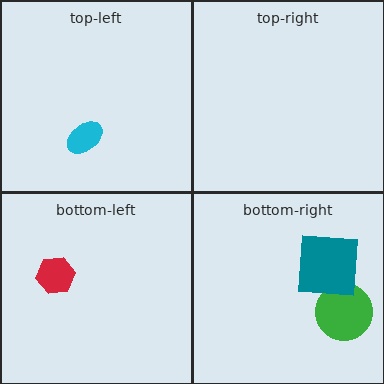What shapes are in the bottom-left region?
The red hexagon.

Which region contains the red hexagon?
The bottom-left region.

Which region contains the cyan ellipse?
The top-left region.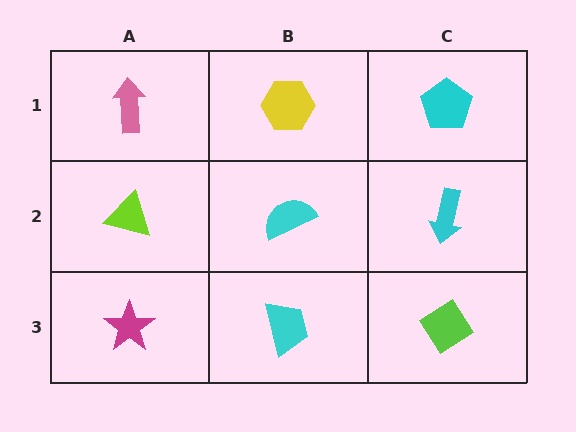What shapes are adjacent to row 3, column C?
A cyan arrow (row 2, column C), a cyan trapezoid (row 3, column B).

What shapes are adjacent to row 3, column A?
A lime triangle (row 2, column A), a cyan trapezoid (row 3, column B).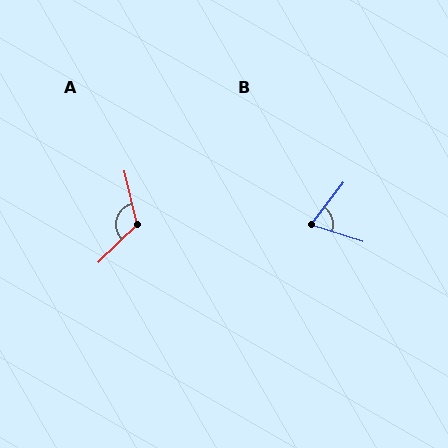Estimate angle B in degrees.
Approximately 70 degrees.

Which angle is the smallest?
B, at approximately 70 degrees.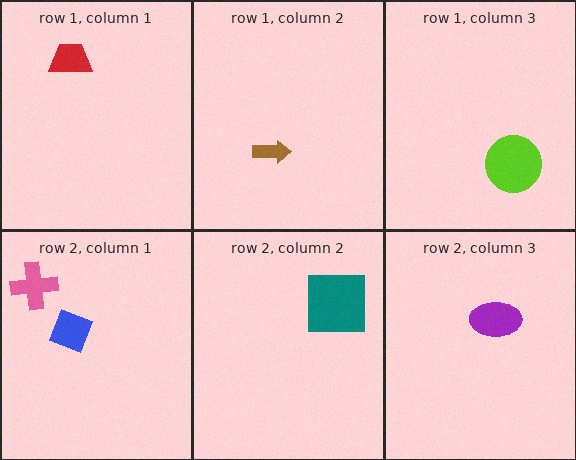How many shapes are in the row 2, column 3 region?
1.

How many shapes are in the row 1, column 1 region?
1.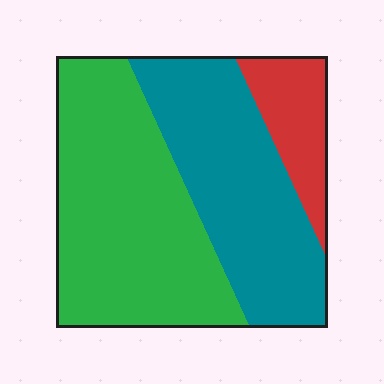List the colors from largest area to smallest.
From largest to smallest: green, teal, red.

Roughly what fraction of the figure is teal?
Teal covers about 40% of the figure.